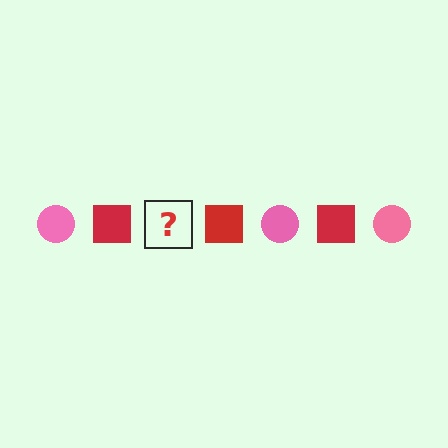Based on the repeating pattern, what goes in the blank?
The blank should be a pink circle.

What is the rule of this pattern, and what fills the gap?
The rule is that the pattern alternates between pink circle and red square. The gap should be filled with a pink circle.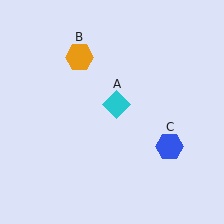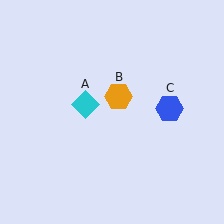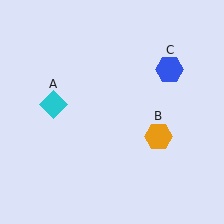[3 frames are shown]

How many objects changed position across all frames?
3 objects changed position: cyan diamond (object A), orange hexagon (object B), blue hexagon (object C).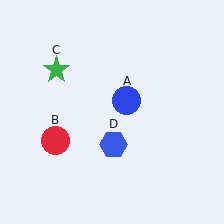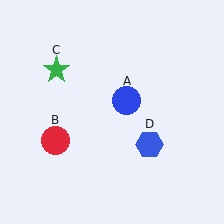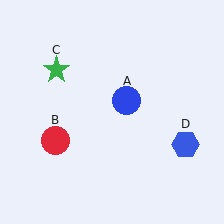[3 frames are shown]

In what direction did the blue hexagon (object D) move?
The blue hexagon (object D) moved right.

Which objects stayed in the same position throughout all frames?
Blue circle (object A) and red circle (object B) and green star (object C) remained stationary.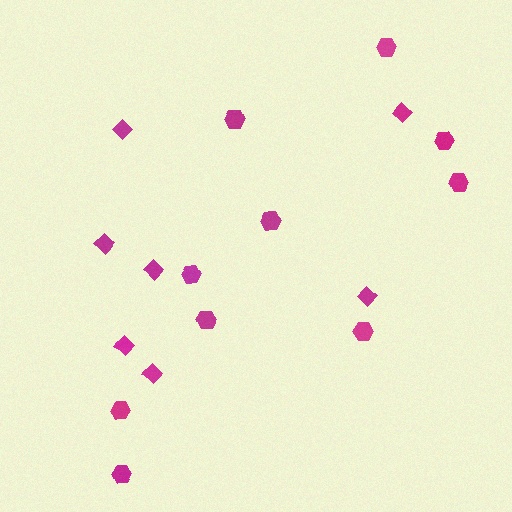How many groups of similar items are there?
There are 2 groups: one group of hexagons (10) and one group of diamonds (7).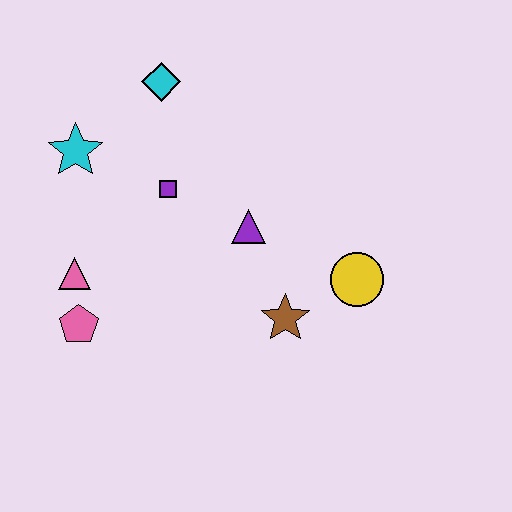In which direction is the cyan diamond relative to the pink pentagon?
The cyan diamond is above the pink pentagon.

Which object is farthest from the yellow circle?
The cyan star is farthest from the yellow circle.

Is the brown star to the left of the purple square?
No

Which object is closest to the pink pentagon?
The pink triangle is closest to the pink pentagon.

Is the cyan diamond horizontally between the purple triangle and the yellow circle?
No